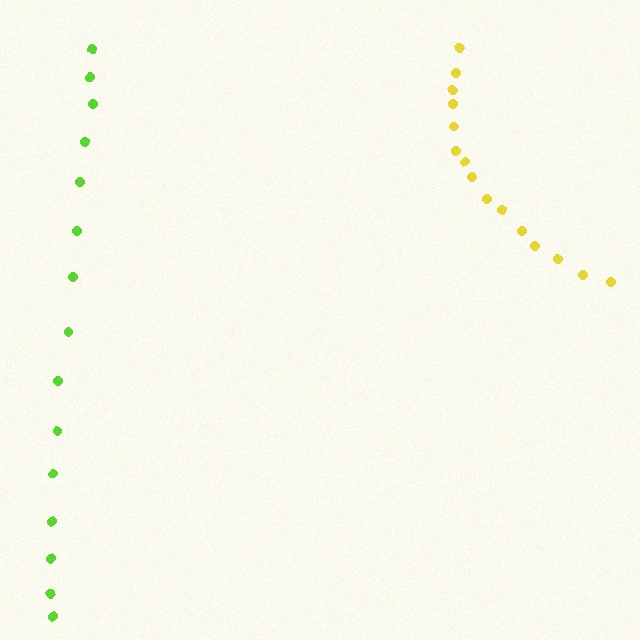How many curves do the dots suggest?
There are 2 distinct paths.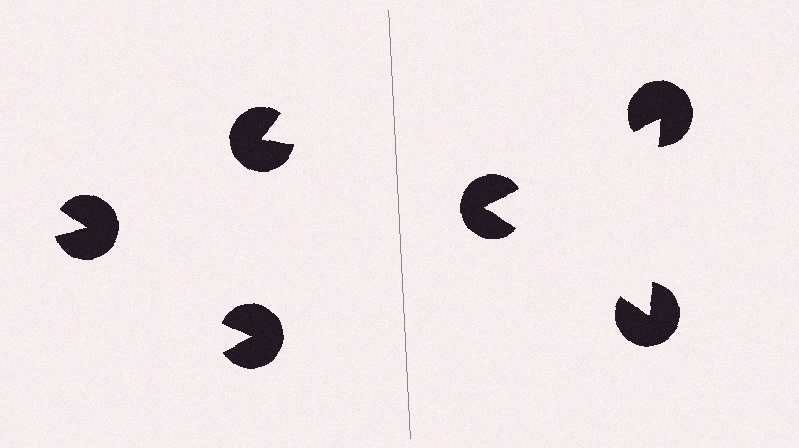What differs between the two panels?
The pac-man discs are positioned identically on both sides; only the wedge orientations differ. On the right they align to a triangle; on the left they are misaligned.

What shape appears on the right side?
An illusory triangle.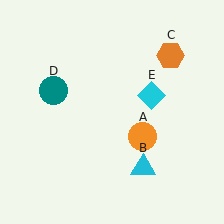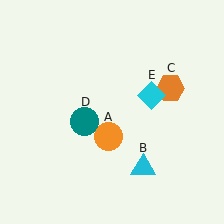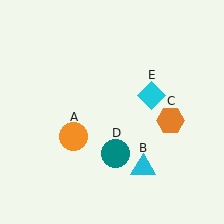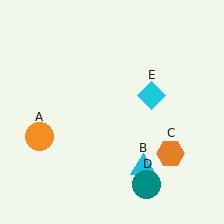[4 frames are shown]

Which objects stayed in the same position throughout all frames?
Cyan triangle (object B) and cyan diamond (object E) remained stationary.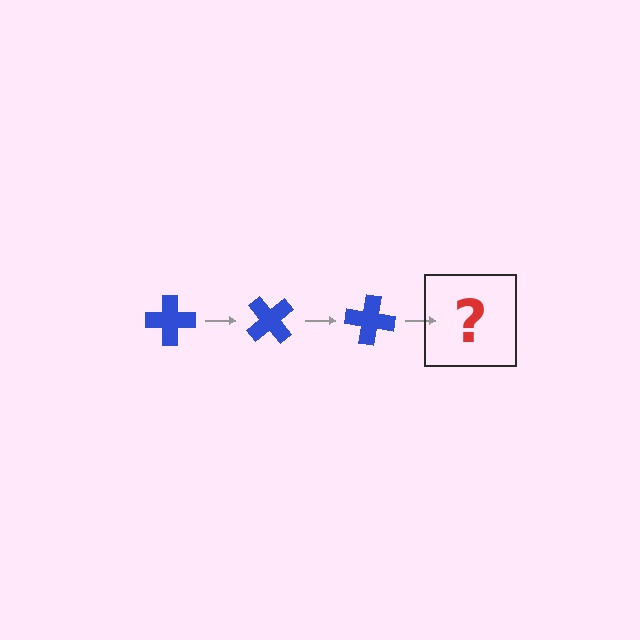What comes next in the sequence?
The next element should be a blue cross rotated 150 degrees.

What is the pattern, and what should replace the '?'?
The pattern is that the cross rotates 50 degrees each step. The '?' should be a blue cross rotated 150 degrees.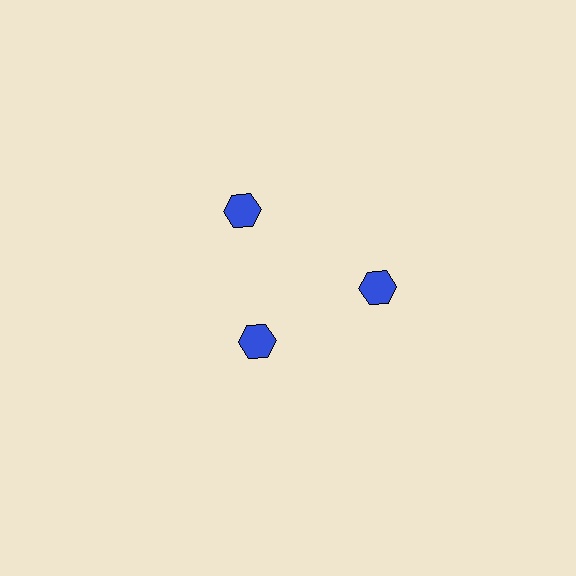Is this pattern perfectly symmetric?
No. The 3 blue hexagons are arranged in a ring, but one element near the 7 o'clock position is pulled inward toward the center, breaking the 3-fold rotational symmetry.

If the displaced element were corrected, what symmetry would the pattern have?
It would have 3-fold rotational symmetry — the pattern would map onto itself every 120 degrees.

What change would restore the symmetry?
The symmetry would be restored by moving it outward, back onto the ring so that all 3 hexagons sit at equal angles and equal distance from the center.